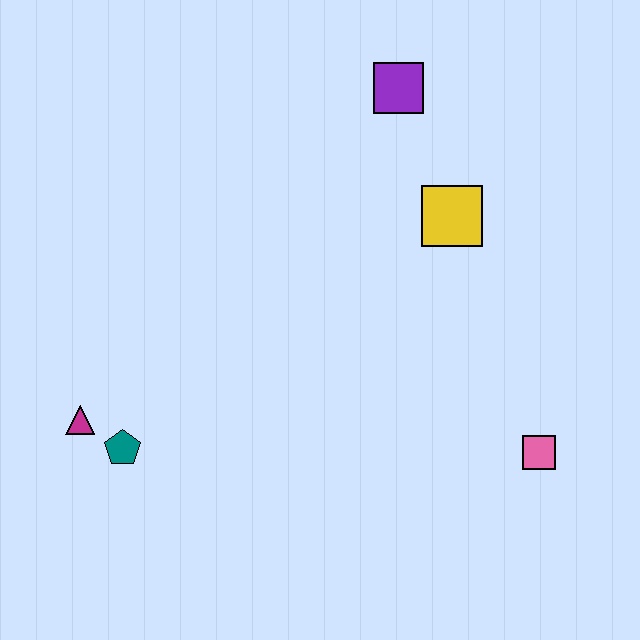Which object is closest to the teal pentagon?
The magenta triangle is closest to the teal pentagon.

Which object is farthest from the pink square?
The magenta triangle is farthest from the pink square.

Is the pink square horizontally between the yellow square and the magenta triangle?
No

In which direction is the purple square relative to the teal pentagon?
The purple square is above the teal pentagon.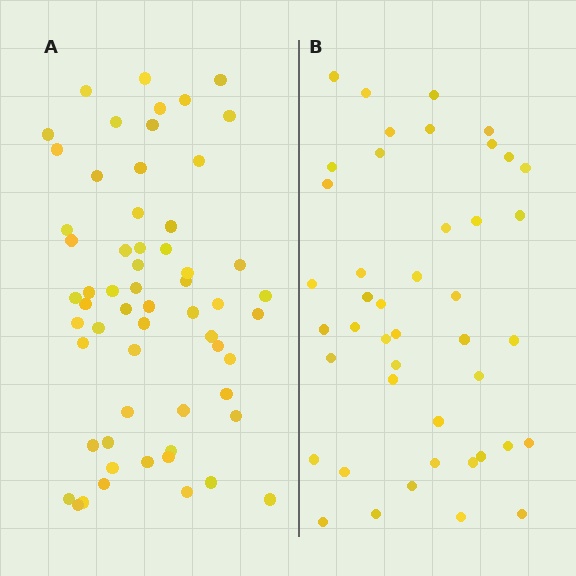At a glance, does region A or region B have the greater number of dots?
Region A (the left region) has more dots.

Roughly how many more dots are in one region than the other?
Region A has approximately 15 more dots than region B.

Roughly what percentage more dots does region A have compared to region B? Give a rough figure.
About 35% more.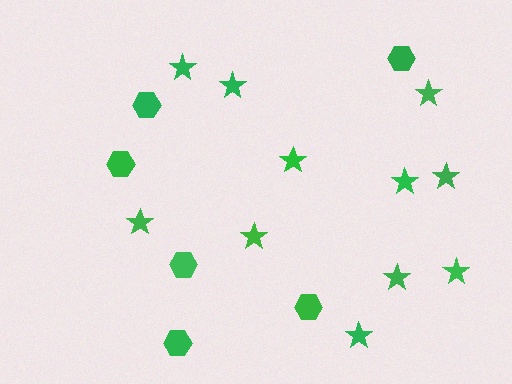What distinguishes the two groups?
There are 2 groups: one group of stars (11) and one group of hexagons (6).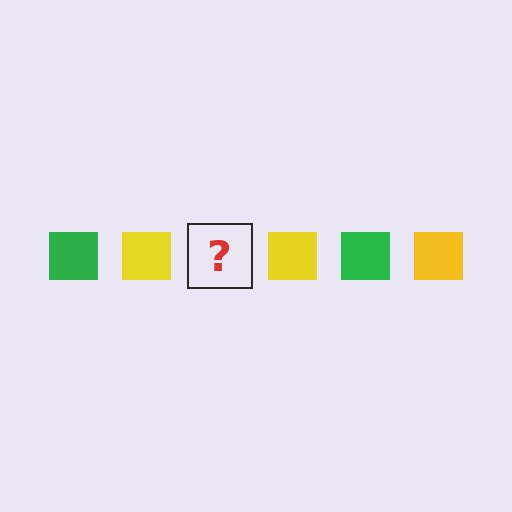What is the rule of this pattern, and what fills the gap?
The rule is that the pattern cycles through green, yellow squares. The gap should be filled with a green square.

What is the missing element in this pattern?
The missing element is a green square.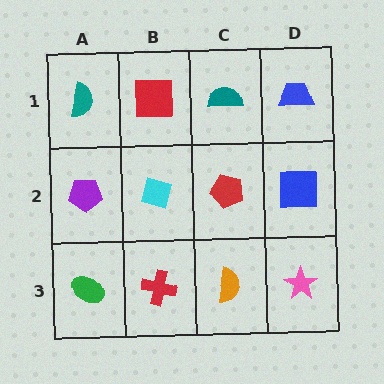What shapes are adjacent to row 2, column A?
A teal semicircle (row 1, column A), a green ellipse (row 3, column A), a cyan diamond (row 2, column B).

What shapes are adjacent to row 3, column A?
A purple pentagon (row 2, column A), a red cross (row 3, column B).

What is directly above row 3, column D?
A blue square.